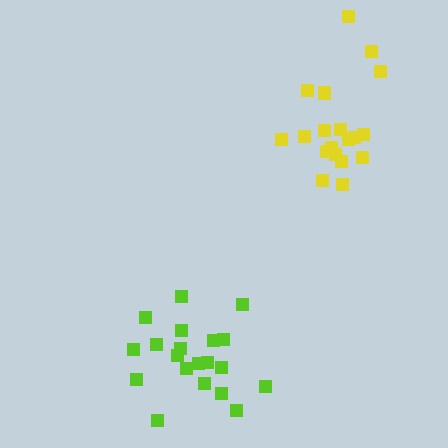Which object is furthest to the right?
The yellow cluster is rightmost.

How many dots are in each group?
Group 1: 20 dots, Group 2: 19 dots (39 total).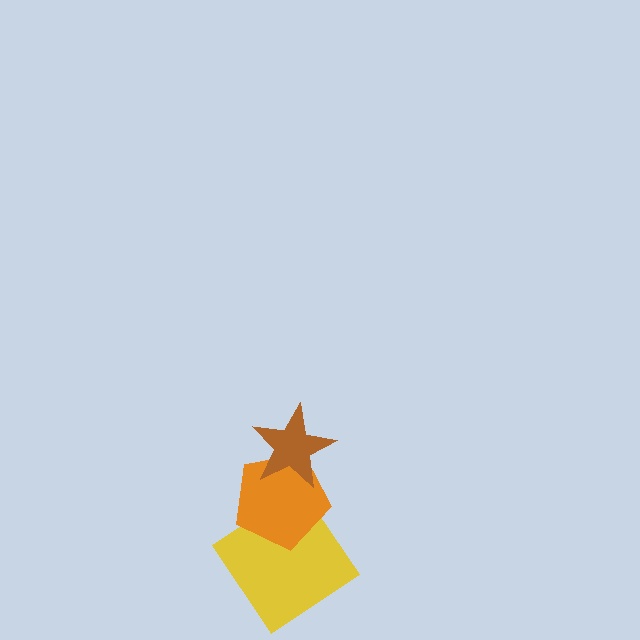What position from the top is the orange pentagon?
The orange pentagon is 2nd from the top.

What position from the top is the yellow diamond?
The yellow diamond is 3rd from the top.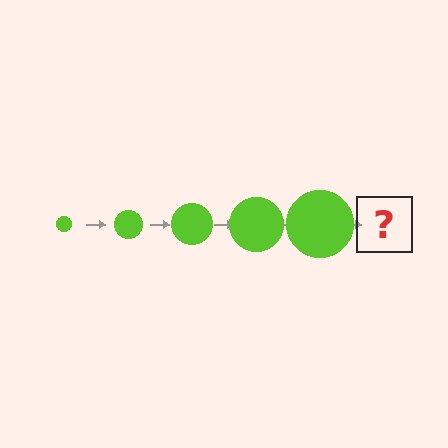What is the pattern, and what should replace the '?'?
The pattern is that the circle gets progressively larger each step. The '?' should be a lime circle, larger than the previous one.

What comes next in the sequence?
The next element should be a lime circle, larger than the previous one.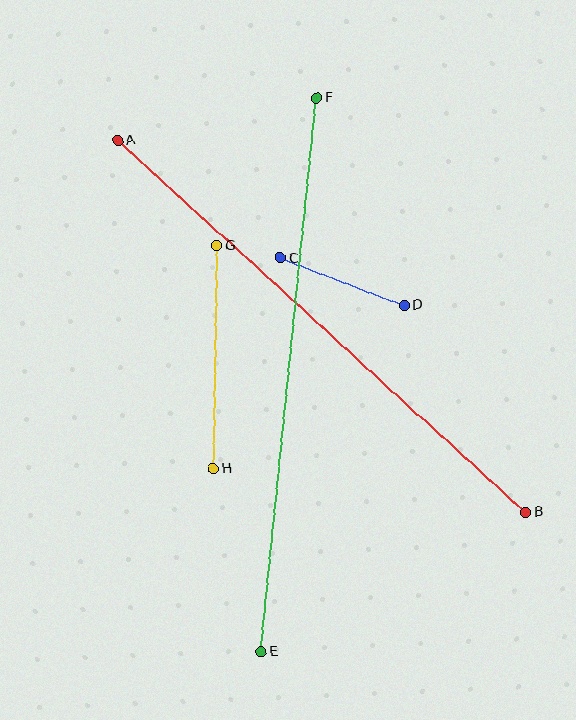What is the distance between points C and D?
The distance is approximately 132 pixels.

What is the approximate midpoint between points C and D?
The midpoint is at approximately (342, 282) pixels.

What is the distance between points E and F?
The distance is approximately 557 pixels.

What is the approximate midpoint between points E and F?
The midpoint is at approximately (289, 375) pixels.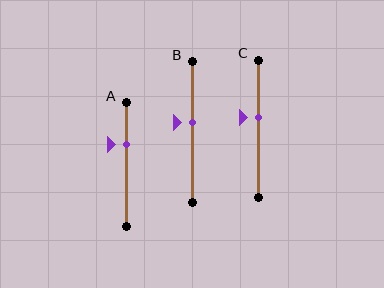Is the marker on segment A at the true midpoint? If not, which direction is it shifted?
No, the marker on segment A is shifted upward by about 16% of the segment length.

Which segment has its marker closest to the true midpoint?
Segment B has its marker closest to the true midpoint.